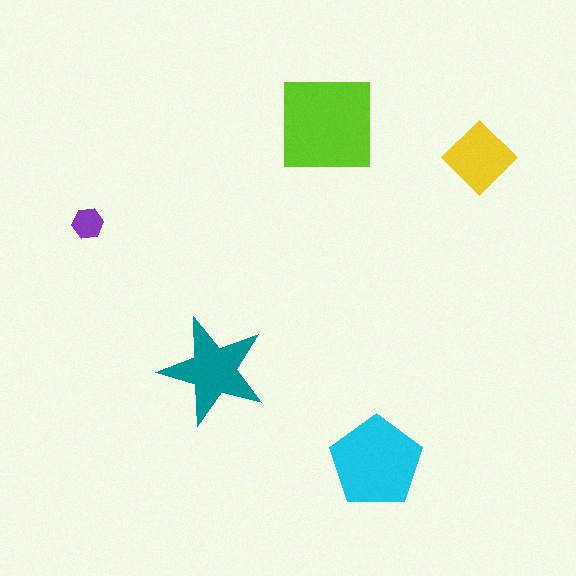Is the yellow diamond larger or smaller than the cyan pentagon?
Smaller.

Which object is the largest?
The lime square.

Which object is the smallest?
The purple hexagon.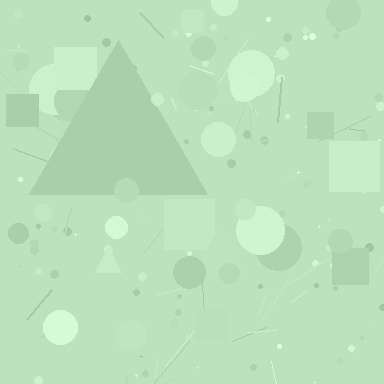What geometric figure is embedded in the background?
A triangle is embedded in the background.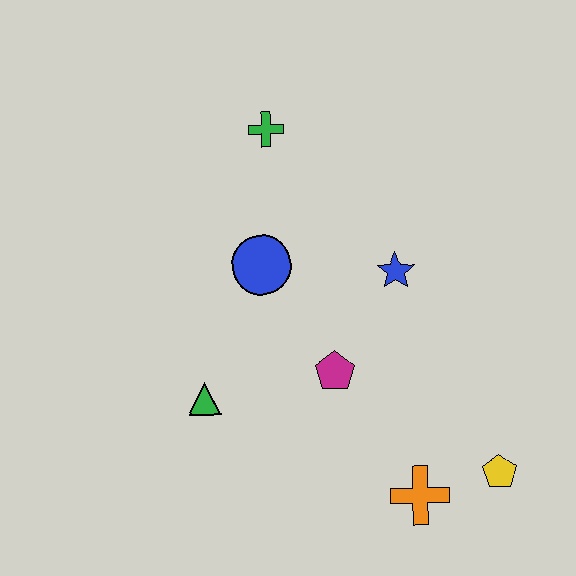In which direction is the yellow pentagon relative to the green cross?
The yellow pentagon is below the green cross.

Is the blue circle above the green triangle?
Yes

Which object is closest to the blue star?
The magenta pentagon is closest to the blue star.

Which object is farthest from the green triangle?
The yellow pentagon is farthest from the green triangle.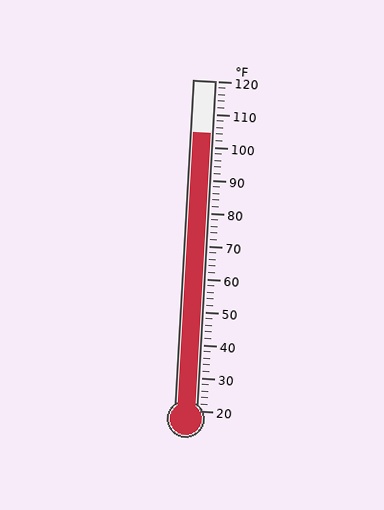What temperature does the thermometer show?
The thermometer shows approximately 104°F.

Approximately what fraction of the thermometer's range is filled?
The thermometer is filled to approximately 85% of its range.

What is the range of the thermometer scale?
The thermometer scale ranges from 20°F to 120°F.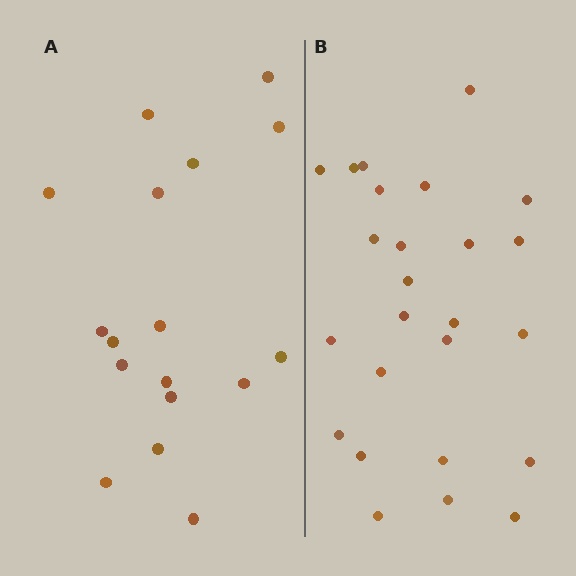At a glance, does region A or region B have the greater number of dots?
Region B (the right region) has more dots.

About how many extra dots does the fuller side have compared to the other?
Region B has roughly 8 or so more dots than region A.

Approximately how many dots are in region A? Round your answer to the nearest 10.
About 20 dots. (The exact count is 17, which rounds to 20.)